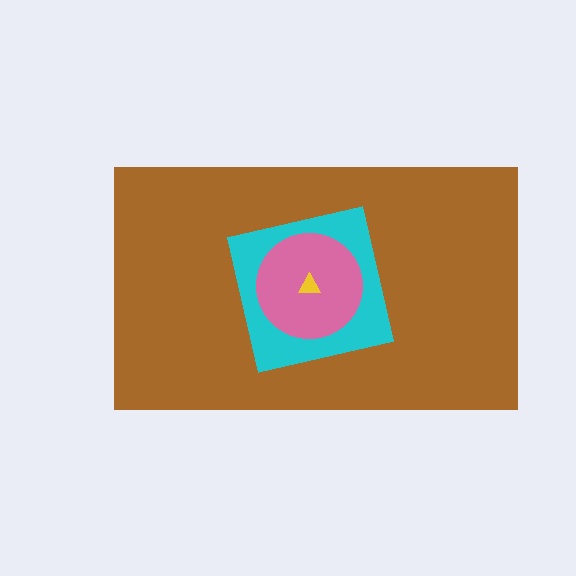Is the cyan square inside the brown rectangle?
Yes.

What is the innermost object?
The yellow triangle.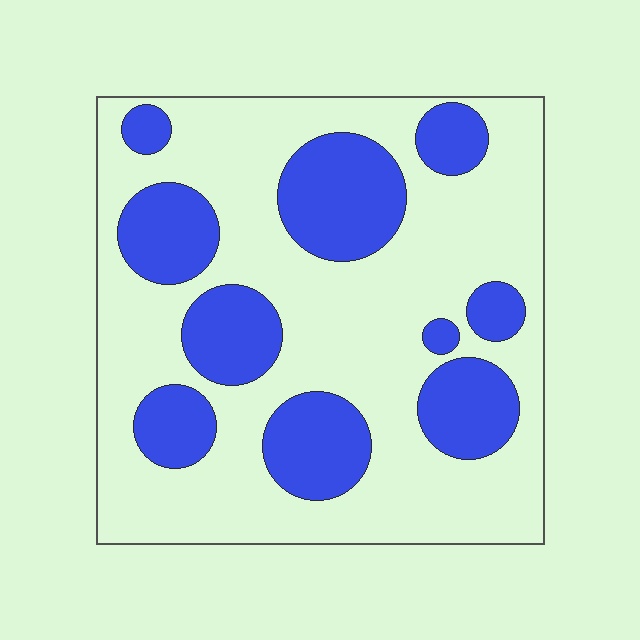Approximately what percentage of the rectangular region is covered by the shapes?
Approximately 30%.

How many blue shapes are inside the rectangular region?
10.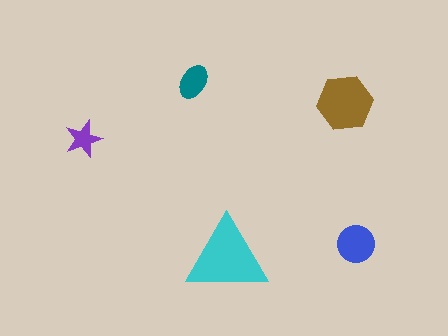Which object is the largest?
The cyan triangle.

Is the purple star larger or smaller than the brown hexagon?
Smaller.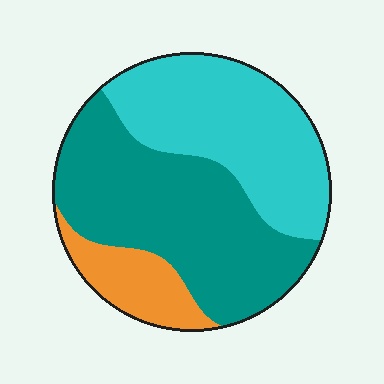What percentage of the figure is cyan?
Cyan takes up about two fifths (2/5) of the figure.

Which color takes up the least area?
Orange, at roughly 15%.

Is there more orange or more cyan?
Cyan.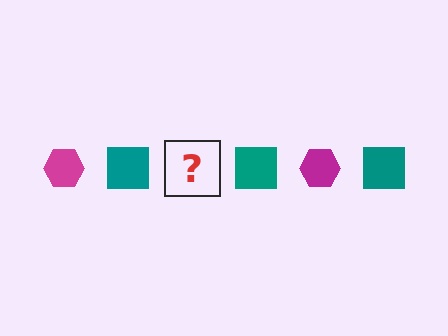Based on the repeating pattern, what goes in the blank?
The blank should be a magenta hexagon.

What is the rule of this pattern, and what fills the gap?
The rule is that the pattern alternates between magenta hexagon and teal square. The gap should be filled with a magenta hexagon.